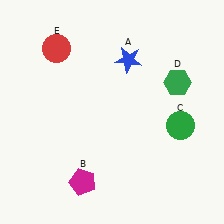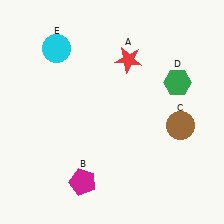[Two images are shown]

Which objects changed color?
A changed from blue to red. C changed from green to brown. E changed from red to cyan.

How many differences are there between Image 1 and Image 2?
There are 3 differences between the two images.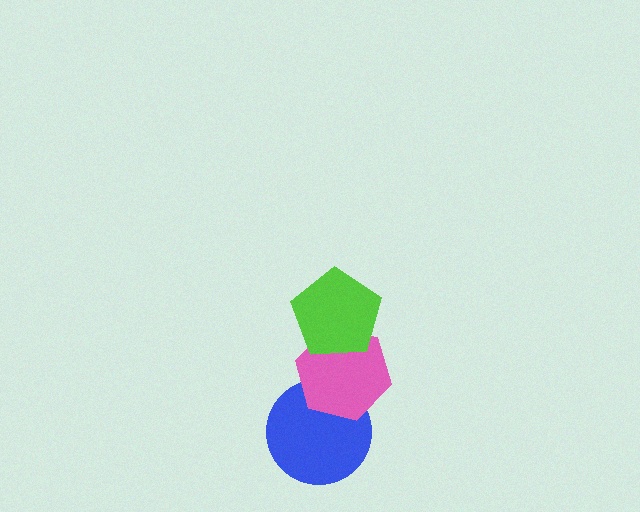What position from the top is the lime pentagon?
The lime pentagon is 1st from the top.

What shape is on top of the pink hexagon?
The lime pentagon is on top of the pink hexagon.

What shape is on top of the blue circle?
The pink hexagon is on top of the blue circle.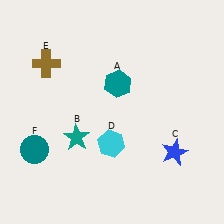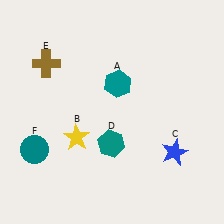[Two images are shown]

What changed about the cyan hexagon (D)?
In Image 1, D is cyan. In Image 2, it changed to teal.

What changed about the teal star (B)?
In Image 1, B is teal. In Image 2, it changed to yellow.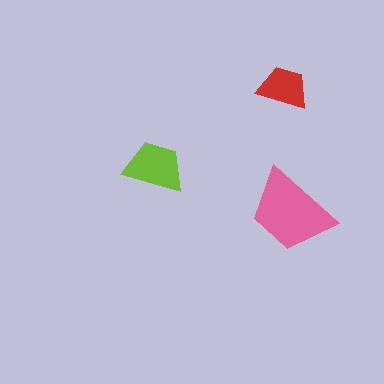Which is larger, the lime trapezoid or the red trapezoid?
The lime one.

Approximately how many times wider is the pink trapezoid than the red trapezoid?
About 1.5 times wider.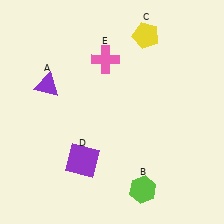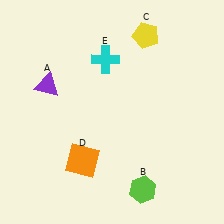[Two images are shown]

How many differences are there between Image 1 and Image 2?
There are 2 differences between the two images.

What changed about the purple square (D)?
In Image 1, D is purple. In Image 2, it changed to orange.